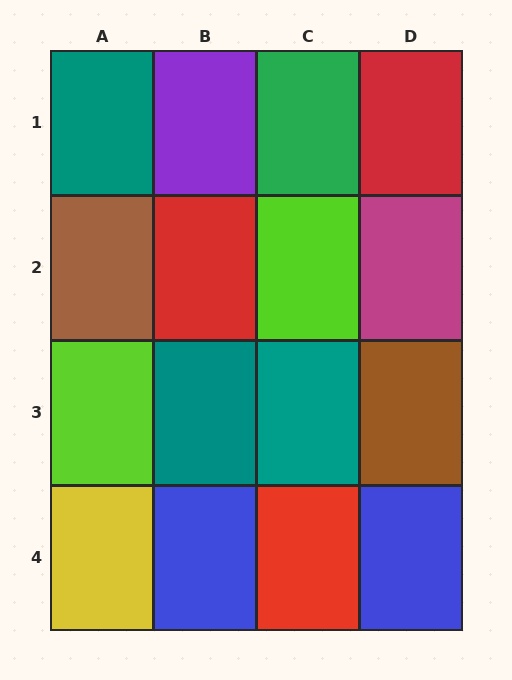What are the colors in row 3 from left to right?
Lime, teal, teal, brown.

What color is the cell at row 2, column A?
Brown.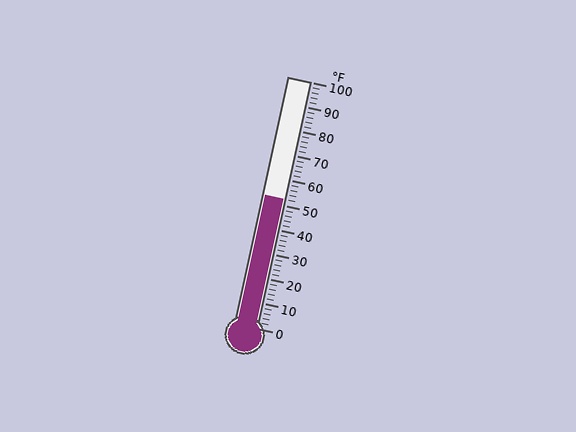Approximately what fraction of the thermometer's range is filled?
The thermometer is filled to approximately 50% of its range.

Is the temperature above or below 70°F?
The temperature is below 70°F.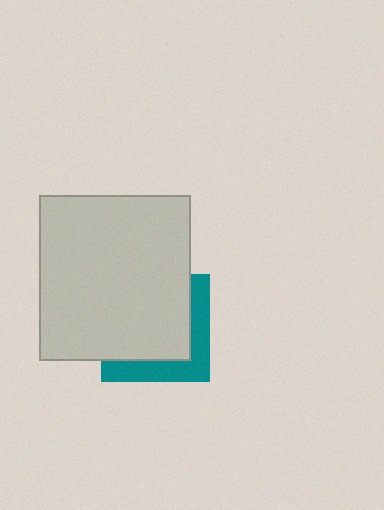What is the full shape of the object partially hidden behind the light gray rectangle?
The partially hidden object is a teal square.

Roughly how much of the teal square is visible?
A small part of it is visible (roughly 32%).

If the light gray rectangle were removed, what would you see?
You would see the complete teal square.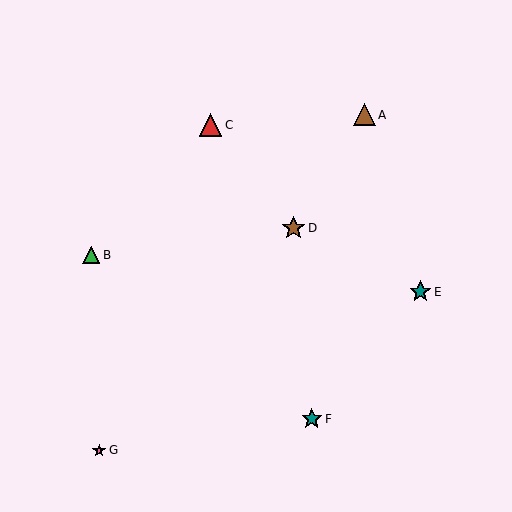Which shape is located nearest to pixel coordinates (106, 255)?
The green triangle (labeled B) at (91, 255) is nearest to that location.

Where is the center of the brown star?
The center of the brown star is at (294, 228).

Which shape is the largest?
The brown star (labeled D) is the largest.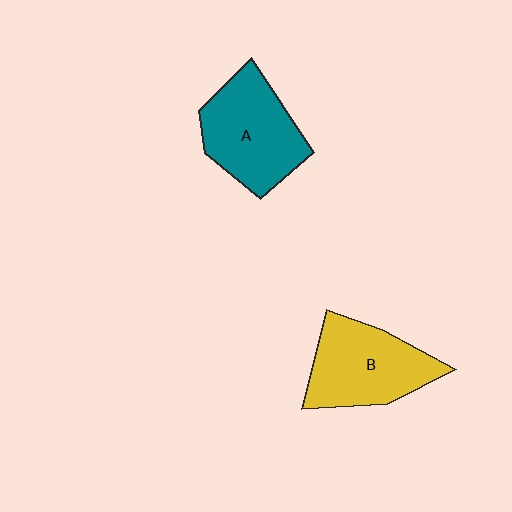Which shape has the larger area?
Shape A (teal).